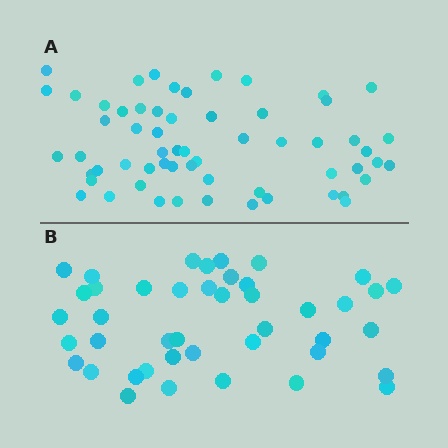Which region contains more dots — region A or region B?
Region A (the top region) has more dots.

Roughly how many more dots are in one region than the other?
Region A has approximately 15 more dots than region B.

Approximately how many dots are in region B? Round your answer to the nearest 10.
About 40 dots. (The exact count is 43, which rounds to 40.)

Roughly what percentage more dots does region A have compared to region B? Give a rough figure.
About 40% more.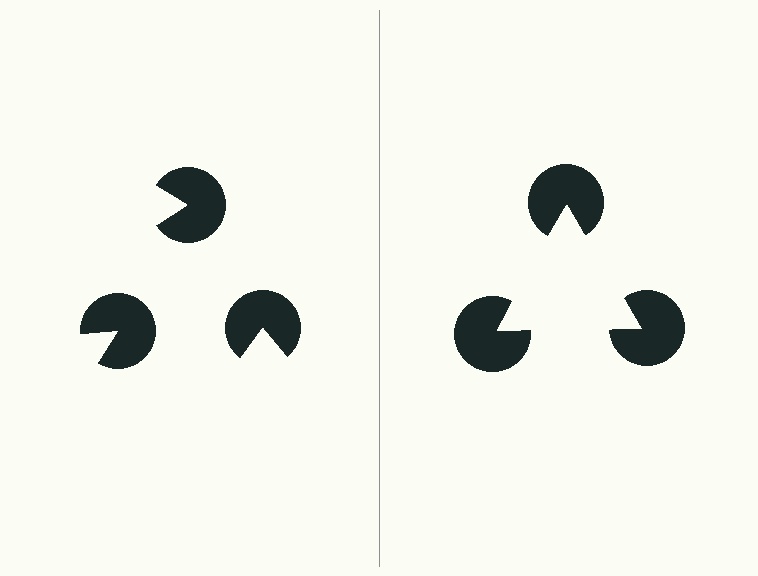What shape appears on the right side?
An illusory triangle.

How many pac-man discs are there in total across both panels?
6 — 3 on each side.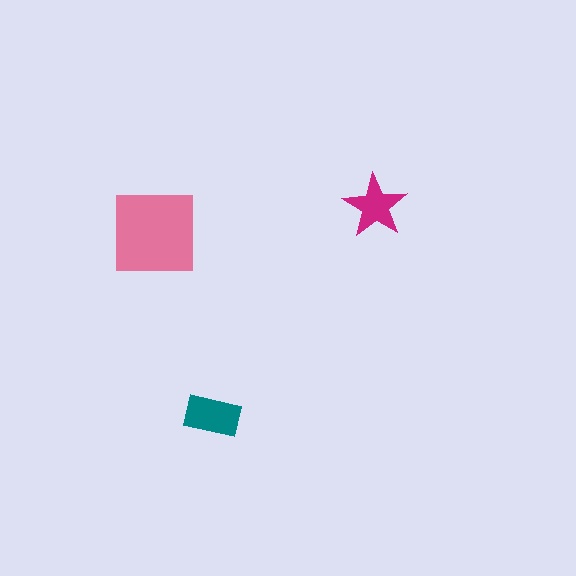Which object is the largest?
The pink square.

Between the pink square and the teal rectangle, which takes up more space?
The pink square.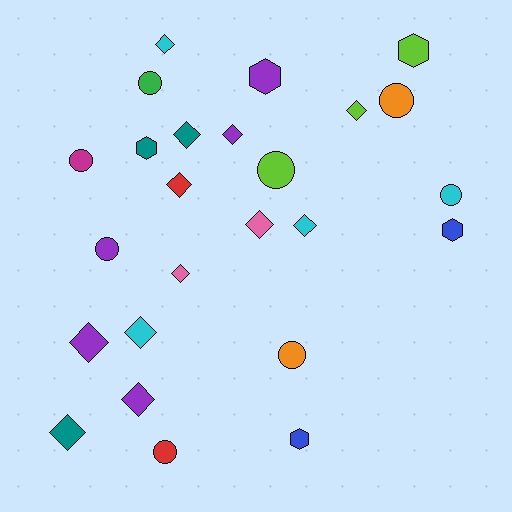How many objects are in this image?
There are 25 objects.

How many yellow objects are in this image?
There are no yellow objects.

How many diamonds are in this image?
There are 12 diamonds.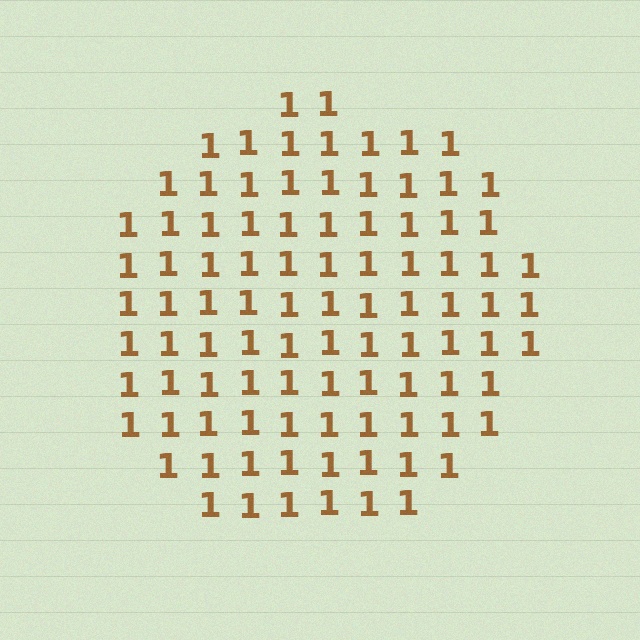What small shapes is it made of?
It is made of small digit 1's.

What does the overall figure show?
The overall figure shows a circle.